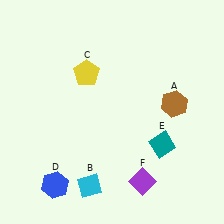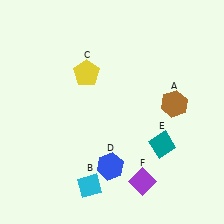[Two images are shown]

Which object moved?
The blue hexagon (D) moved right.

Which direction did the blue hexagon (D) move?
The blue hexagon (D) moved right.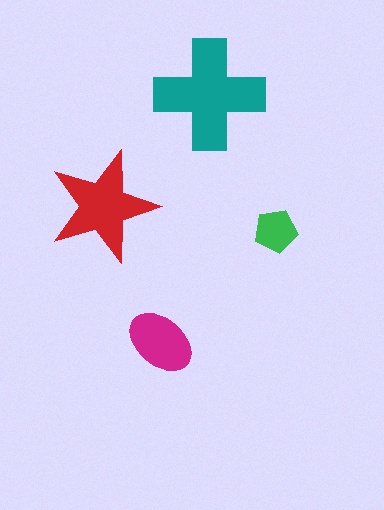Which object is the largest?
The teal cross.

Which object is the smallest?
The green pentagon.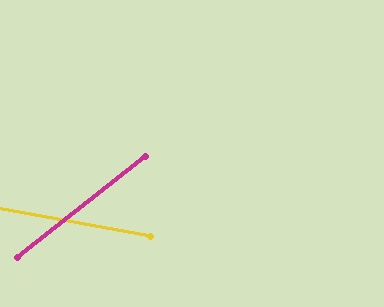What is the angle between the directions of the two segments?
Approximately 49 degrees.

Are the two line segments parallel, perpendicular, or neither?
Neither parallel nor perpendicular — they differ by about 49°.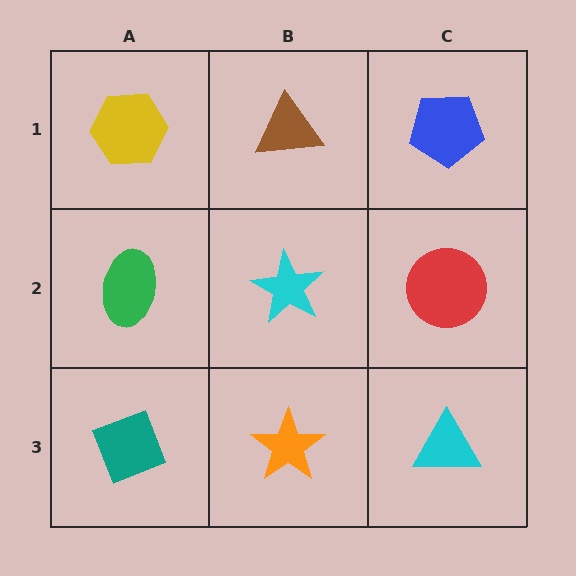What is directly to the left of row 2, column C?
A cyan star.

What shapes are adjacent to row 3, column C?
A red circle (row 2, column C), an orange star (row 3, column B).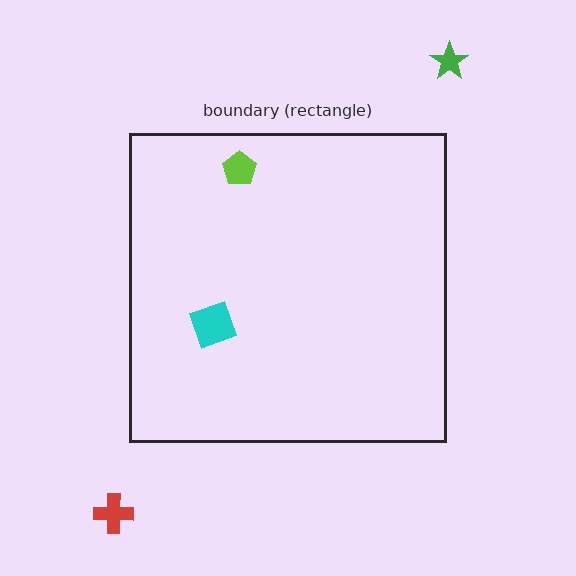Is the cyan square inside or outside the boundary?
Inside.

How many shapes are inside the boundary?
2 inside, 2 outside.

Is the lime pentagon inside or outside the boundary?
Inside.